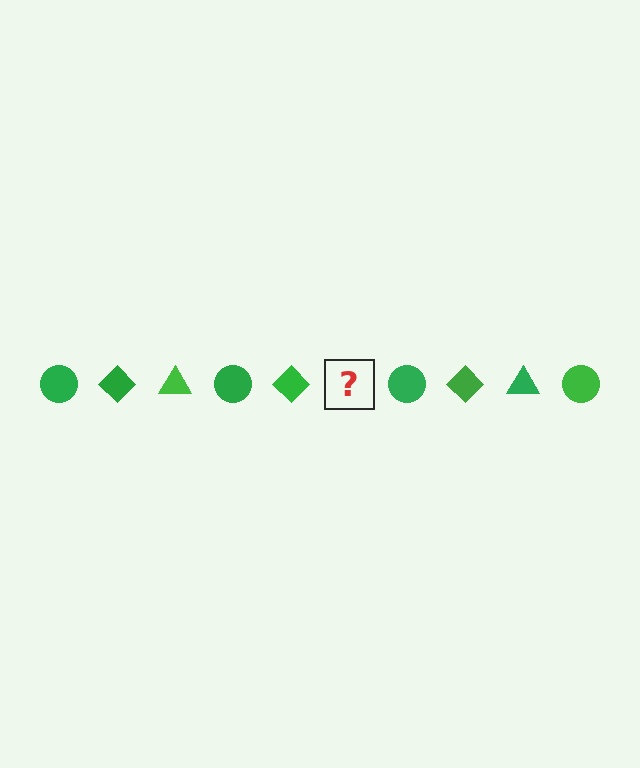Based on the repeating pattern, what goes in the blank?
The blank should be a green triangle.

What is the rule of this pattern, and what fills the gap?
The rule is that the pattern cycles through circle, diamond, triangle shapes in green. The gap should be filled with a green triangle.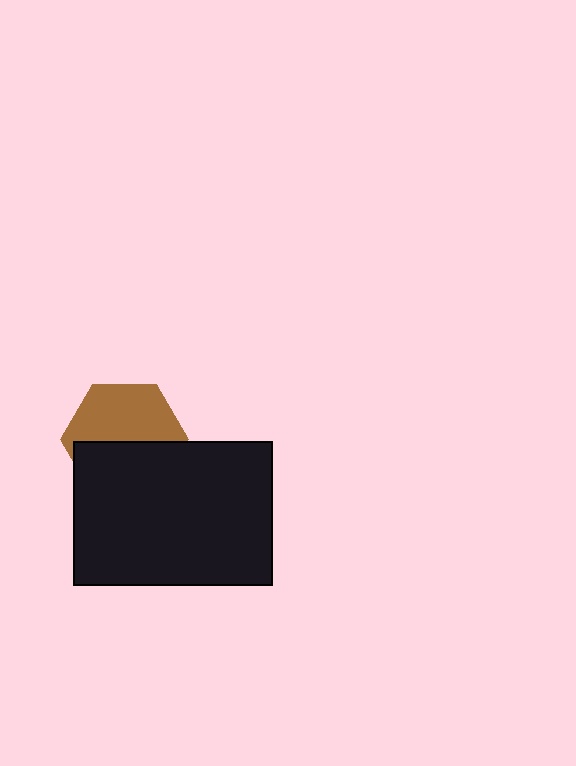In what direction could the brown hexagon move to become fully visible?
The brown hexagon could move up. That would shift it out from behind the black rectangle entirely.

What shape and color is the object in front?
The object in front is a black rectangle.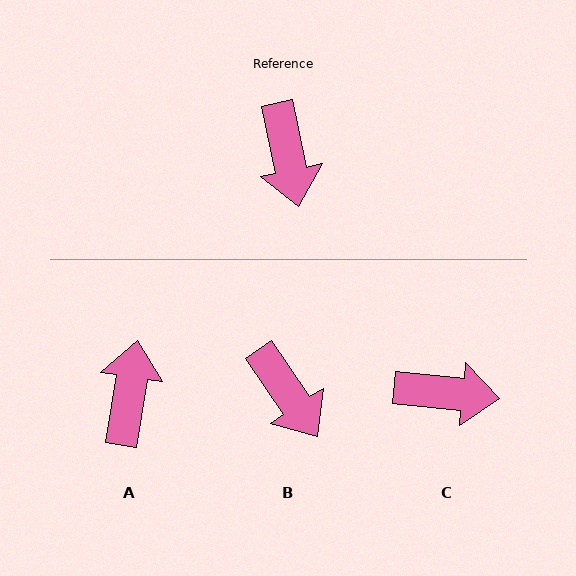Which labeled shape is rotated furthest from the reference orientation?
A, about 160 degrees away.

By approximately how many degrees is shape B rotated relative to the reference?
Approximately 23 degrees counter-clockwise.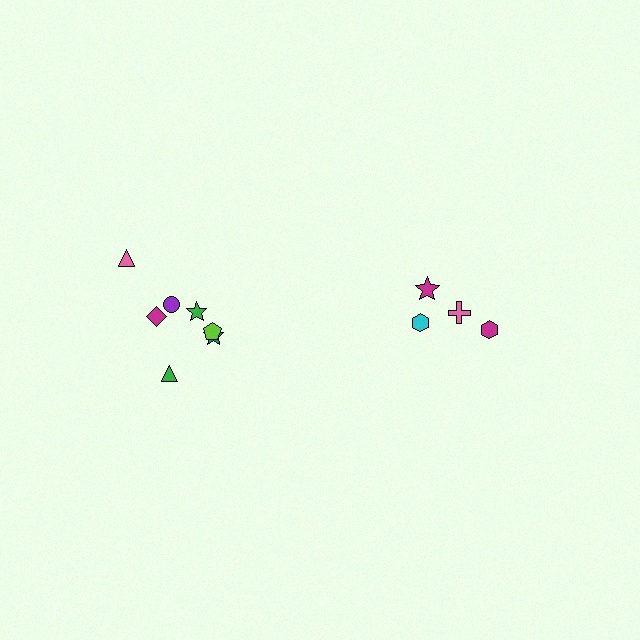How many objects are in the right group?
There are 4 objects.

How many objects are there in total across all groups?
There are 11 objects.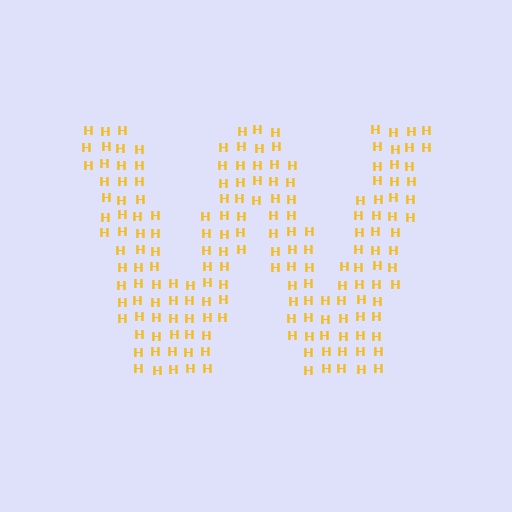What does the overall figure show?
The overall figure shows the letter W.